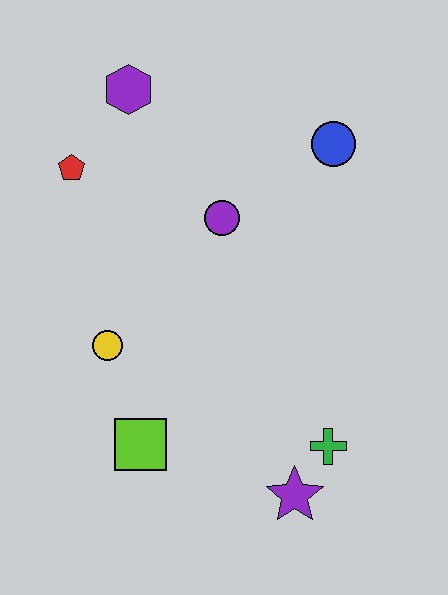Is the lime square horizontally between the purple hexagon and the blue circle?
Yes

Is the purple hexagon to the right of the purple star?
No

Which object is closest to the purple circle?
The blue circle is closest to the purple circle.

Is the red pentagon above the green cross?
Yes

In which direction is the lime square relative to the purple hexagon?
The lime square is below the purple hexagon.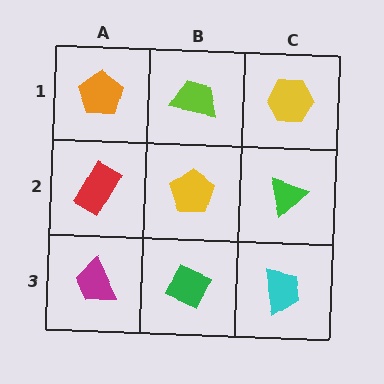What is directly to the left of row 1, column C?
A lime trapezoid.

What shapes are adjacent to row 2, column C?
A yellow hexagon (row 1, column C), a cyan trapezoid (row 3, column C), a yellow pentagon (row 2, column B).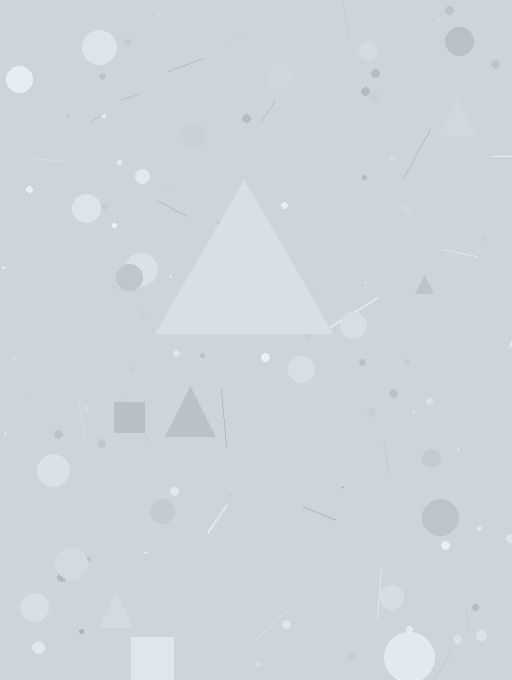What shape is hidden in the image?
A triangle is hidden in the image.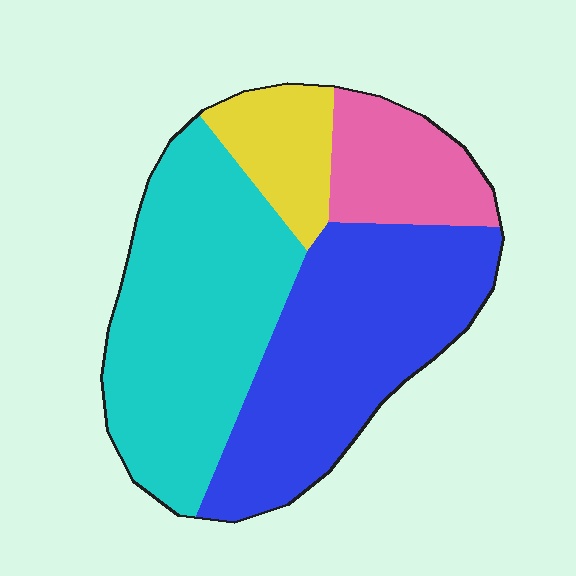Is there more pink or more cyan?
Cyan.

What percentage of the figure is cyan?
Cyan takes up about two fifths (2/5) of the figure.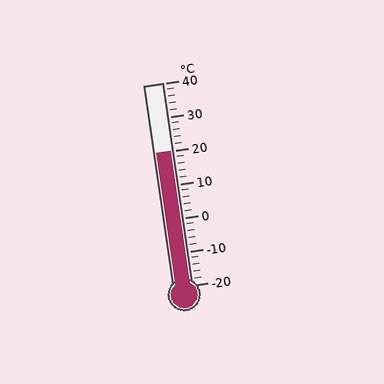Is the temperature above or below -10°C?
The temperature is above -10°C.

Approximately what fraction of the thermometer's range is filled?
The thermometer is filled to approximately 65% of its range.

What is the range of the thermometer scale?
The thermometer scale ranges from -20°C to 40°C.